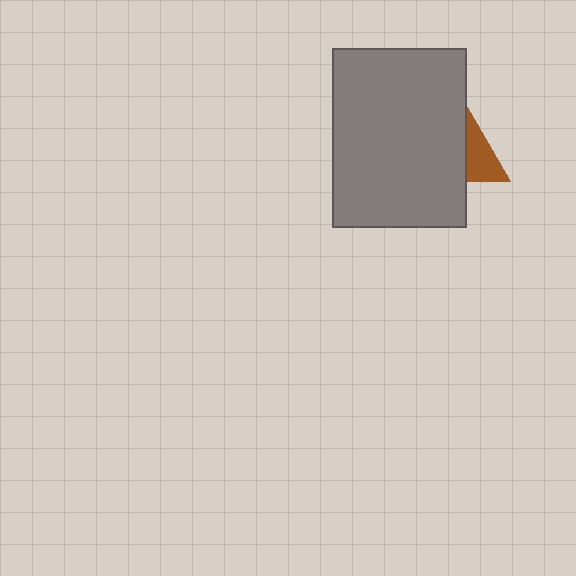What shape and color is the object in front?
The object in front is a gray rectangle.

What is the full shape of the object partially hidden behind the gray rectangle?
The partially hidden object is a brown triangle.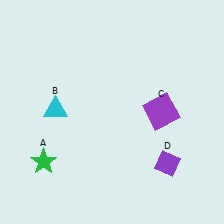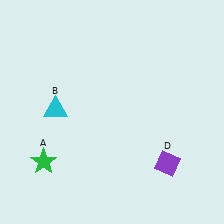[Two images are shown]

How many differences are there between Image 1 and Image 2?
There is 1 difference between the two images.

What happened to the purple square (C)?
The purple square (C) was removed in Image 2. It was in the top-right area of Image 1.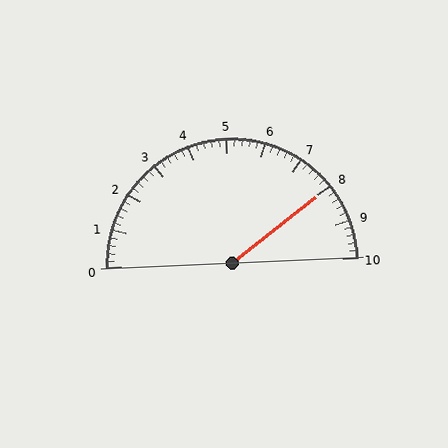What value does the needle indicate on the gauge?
The needle indicates approximately 8.0.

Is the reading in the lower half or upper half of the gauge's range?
The reading is in the upper half of the range (0 to 10).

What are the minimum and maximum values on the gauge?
The gauge ranges from 0 to 10.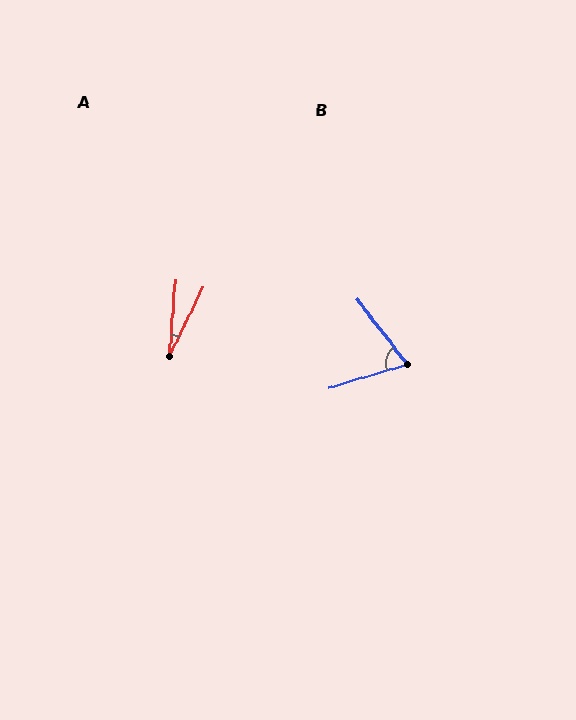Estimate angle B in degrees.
Approximately 69 degrees.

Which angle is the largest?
B, at approximately 69 degrees.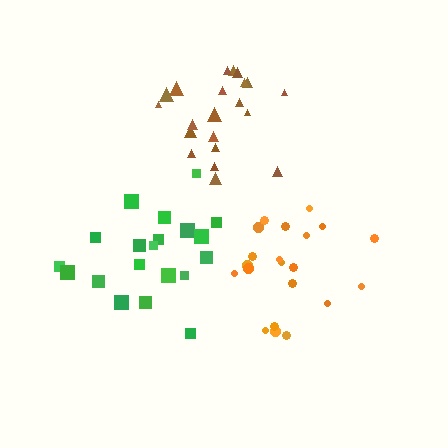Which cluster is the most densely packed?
Brown.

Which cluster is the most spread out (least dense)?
Green.